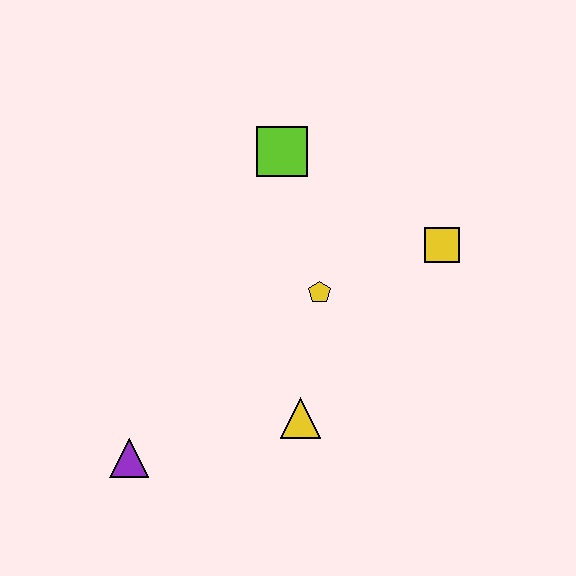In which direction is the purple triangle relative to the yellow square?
The purple triangle is to the left of the yellow square.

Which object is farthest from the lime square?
The purple triangle is farthest from the lime square.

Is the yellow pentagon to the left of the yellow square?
Yes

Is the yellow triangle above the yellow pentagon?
No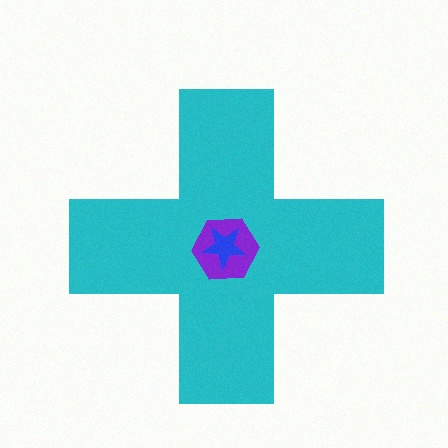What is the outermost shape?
The cyan cross.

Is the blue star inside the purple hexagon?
Yes.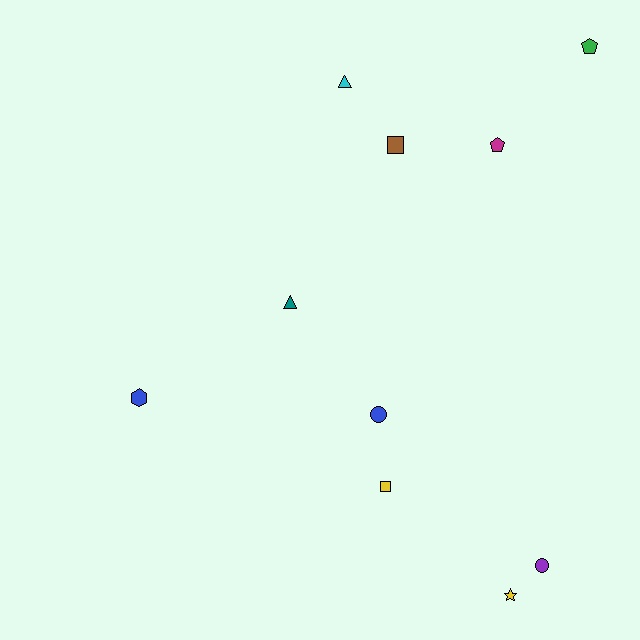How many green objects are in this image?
There is 1 green object.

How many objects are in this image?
There are 10 objects.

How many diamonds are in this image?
There are no diamonds.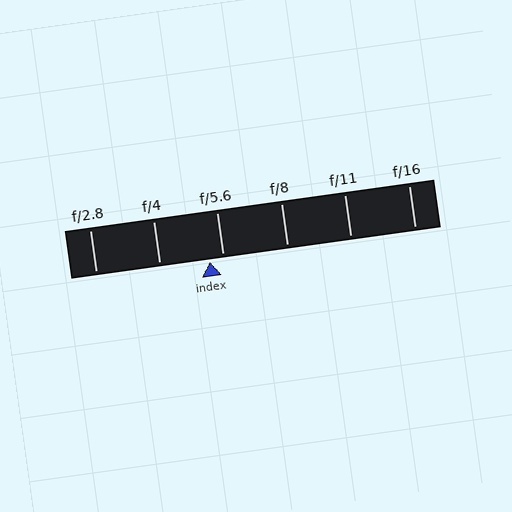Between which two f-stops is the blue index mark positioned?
The index mark is between f/4 and f/5.6.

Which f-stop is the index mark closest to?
The index mark is closest to f/5.6.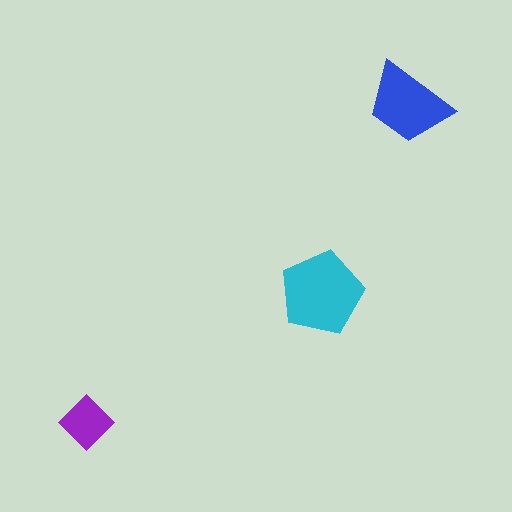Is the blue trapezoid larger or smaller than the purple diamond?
Larger.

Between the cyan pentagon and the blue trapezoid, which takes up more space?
The cyan pentagon.